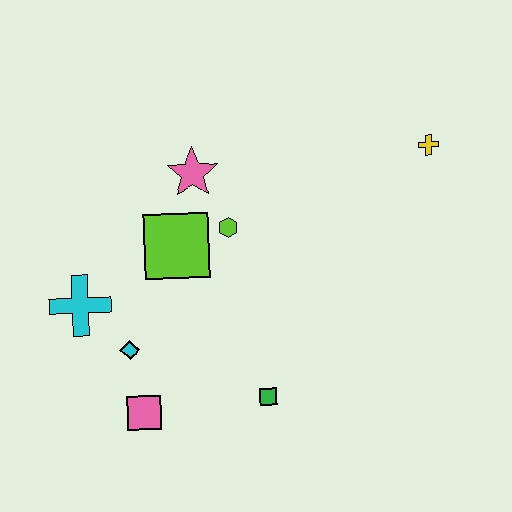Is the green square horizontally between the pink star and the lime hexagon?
No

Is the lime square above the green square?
Yes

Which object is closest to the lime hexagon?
The lime square is closest to the lime hexagon.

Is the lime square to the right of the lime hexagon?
No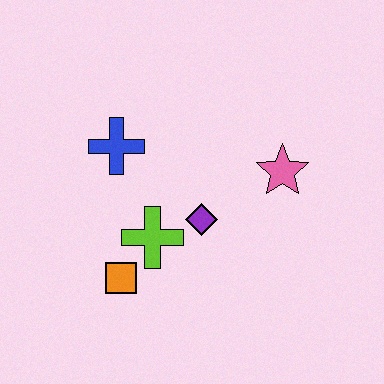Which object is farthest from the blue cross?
The pink star is farthest from the blue cross.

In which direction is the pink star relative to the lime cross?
The pink star is to the right of the lime cross.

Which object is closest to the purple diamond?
The lime cross is closest to the purple diamond.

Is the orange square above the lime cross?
No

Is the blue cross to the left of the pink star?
Yes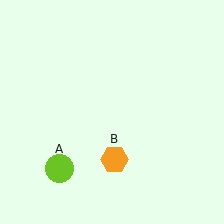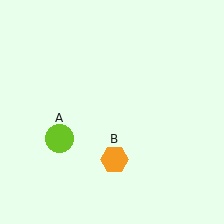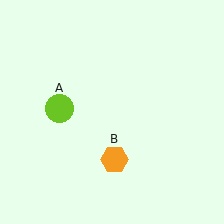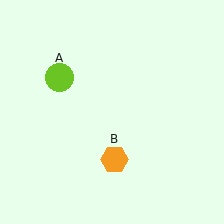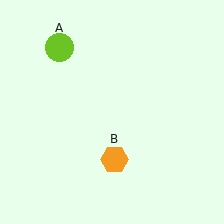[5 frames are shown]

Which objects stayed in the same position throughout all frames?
Orange hexagon (object B) remained stationary.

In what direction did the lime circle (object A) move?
The lime circle (object A) moved up.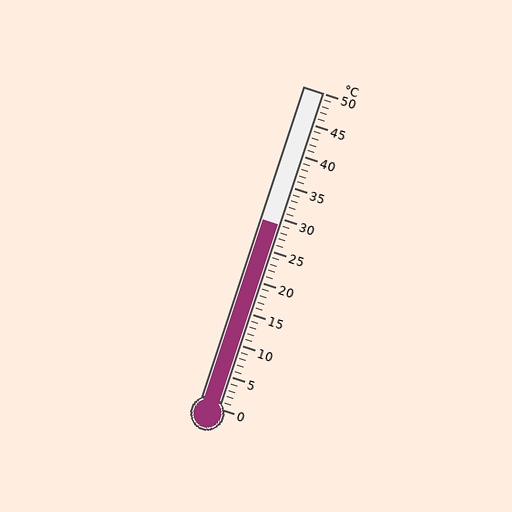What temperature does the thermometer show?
The thermometer shows approximately 29°C.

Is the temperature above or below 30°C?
The temperature is below 30°C.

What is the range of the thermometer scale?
The thermometer scale ranges from 0°C to 50°C.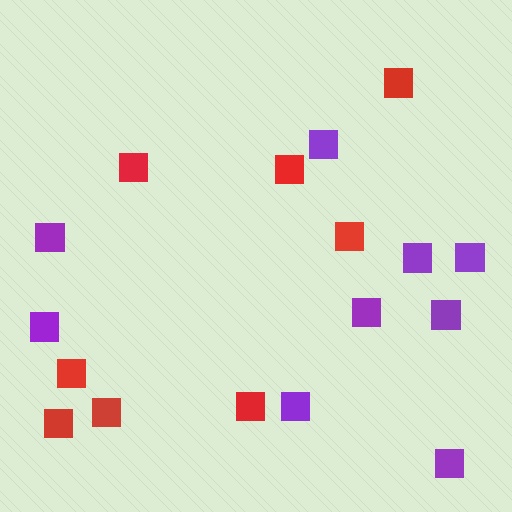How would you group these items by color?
There are 2 groups: one group of red squares (8) and one group of purple squares (9).